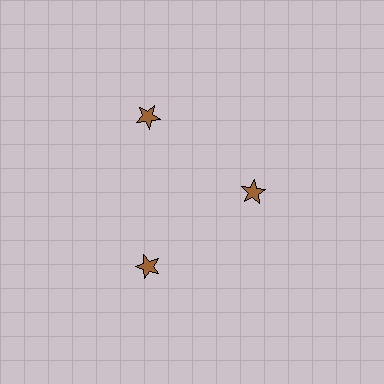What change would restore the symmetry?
The symmetry would be restored by moving it outward, back onto the ring so that all 3 stars sit at equal angles and equal distance from the center.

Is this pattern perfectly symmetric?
No. The 3 brown stars are arranged in a ring, but one element near the 3 o'clock position is pulled inward toward the center, breaking the 3-fold rotational symmetry.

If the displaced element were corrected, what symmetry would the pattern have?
It would have 3-fold rotational symmetry — the pattern would map onto itself every 120 degrees.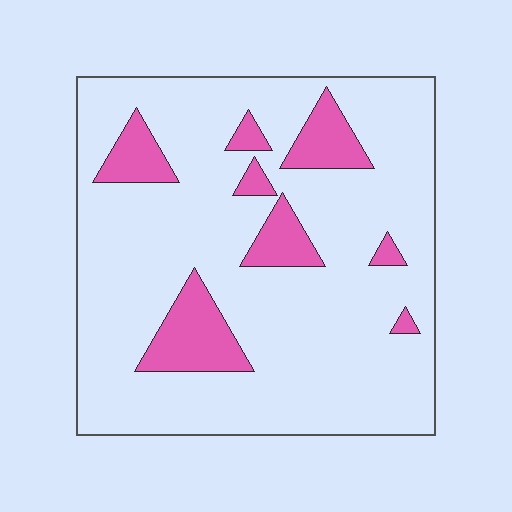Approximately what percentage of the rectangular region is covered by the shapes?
Approximately 15%.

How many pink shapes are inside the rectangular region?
8.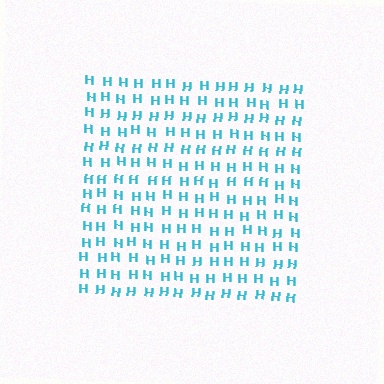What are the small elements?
The small elements are letter H's.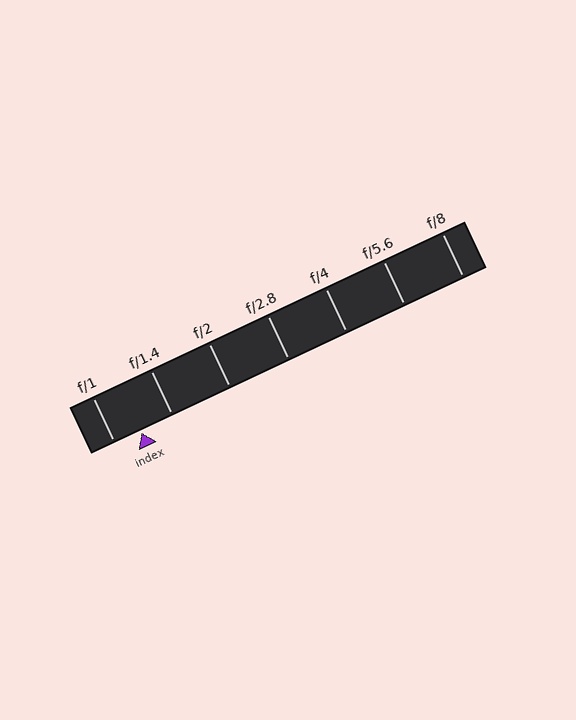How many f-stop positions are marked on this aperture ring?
There are 7 f-stop positions marked.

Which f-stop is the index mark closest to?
The index mark is closest to f/1.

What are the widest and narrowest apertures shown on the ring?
The widest aperture shown is f/1 and the narrowest is f/8.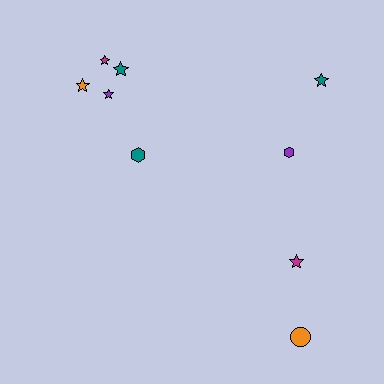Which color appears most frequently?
Teal, with 3 objects.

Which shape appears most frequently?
Star, with 6 objects.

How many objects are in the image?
There are 9 objects.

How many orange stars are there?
There is 1 orange star.